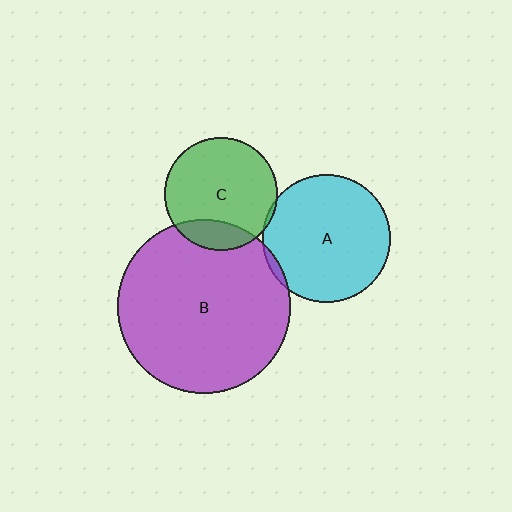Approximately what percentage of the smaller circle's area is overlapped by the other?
Approximately 5%.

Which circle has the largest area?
Circle B (purple).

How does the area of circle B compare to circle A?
Approximately 1.9 times.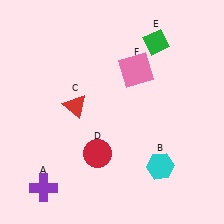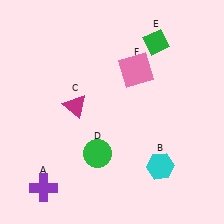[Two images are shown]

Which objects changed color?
C changed from red to magenta. D changed from red to green.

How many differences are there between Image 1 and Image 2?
There are 2 differences between the two images.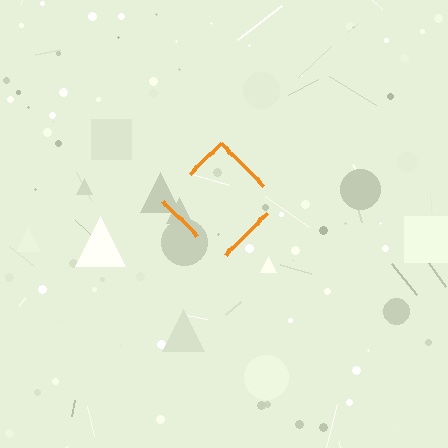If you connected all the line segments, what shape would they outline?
They would outline a diamond.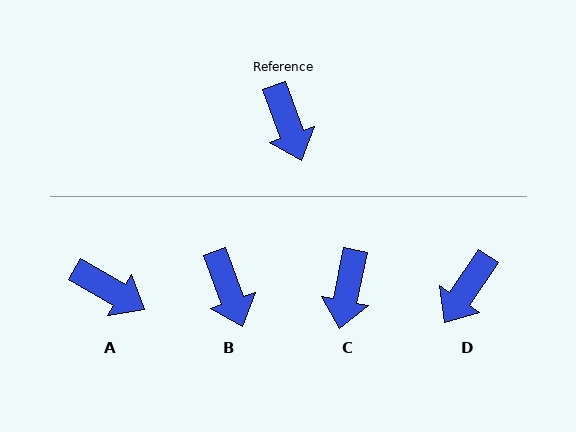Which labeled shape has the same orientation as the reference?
B.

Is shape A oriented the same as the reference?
No, it is off by about 40 degrees.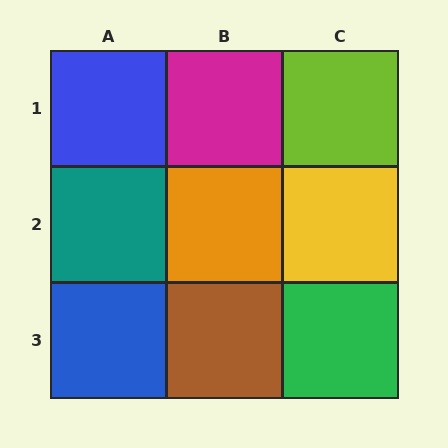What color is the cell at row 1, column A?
Blue.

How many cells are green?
1 cell is green.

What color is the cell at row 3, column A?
Blue.